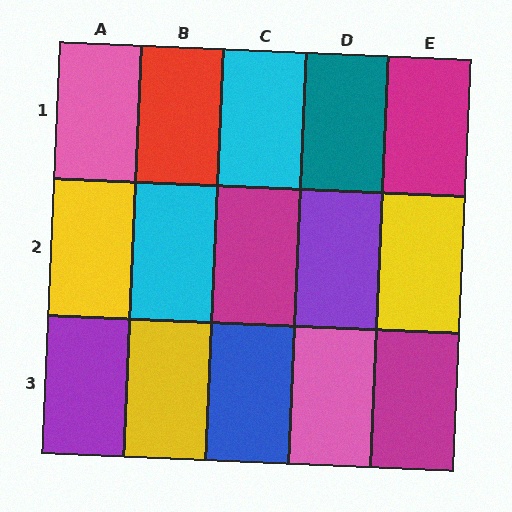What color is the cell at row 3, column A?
Purple.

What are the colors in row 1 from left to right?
Pink, red, cyan, teal, magenta.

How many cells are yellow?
3 cells are yellow.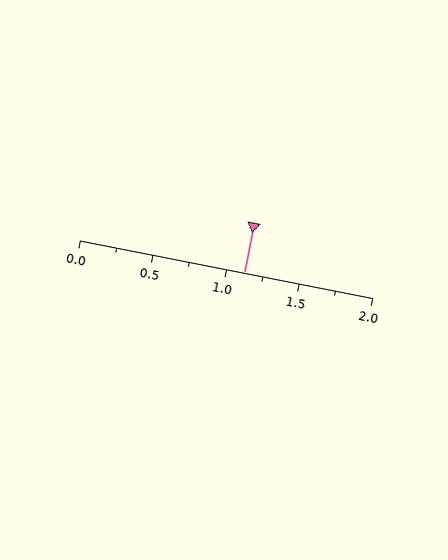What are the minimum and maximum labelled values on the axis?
The axis runs from 0.0 to 2.0.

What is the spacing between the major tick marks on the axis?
The major ticks are spaced 0.5 apart.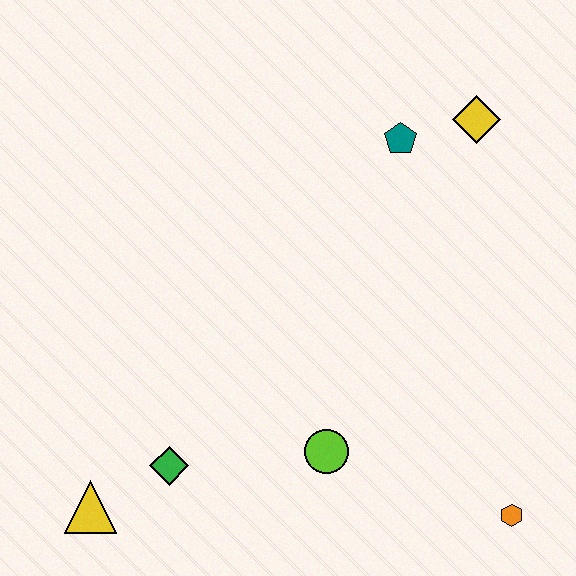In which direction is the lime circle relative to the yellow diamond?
The lime circle is below the yellow diamond.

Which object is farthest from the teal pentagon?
The yellow triangle is farthest from the teal pentagon.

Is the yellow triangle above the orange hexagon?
Yes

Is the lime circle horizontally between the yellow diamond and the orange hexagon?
No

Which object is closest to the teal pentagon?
The yellow diamond is closest to the teal pentagon.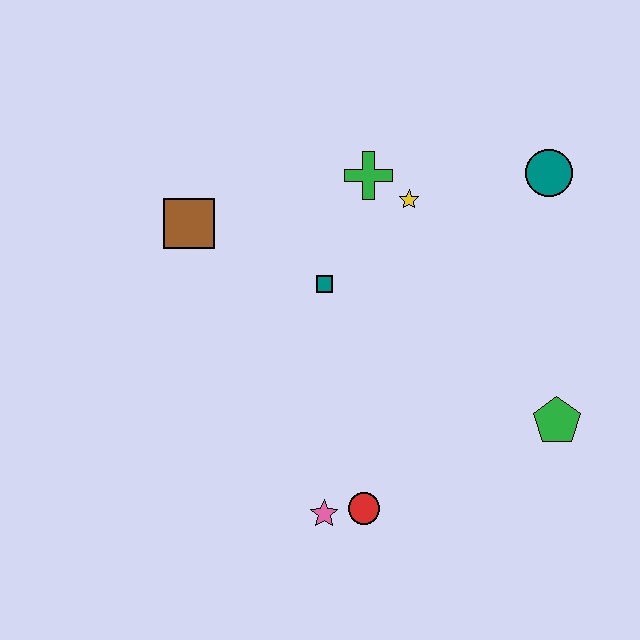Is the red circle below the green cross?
Yes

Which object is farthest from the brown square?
The green pentagon is farthest from the brown square.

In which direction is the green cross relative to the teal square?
The green cross is above the teal square.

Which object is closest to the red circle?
The pink star is closest to the red circle.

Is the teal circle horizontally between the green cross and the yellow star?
No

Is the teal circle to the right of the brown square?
Yes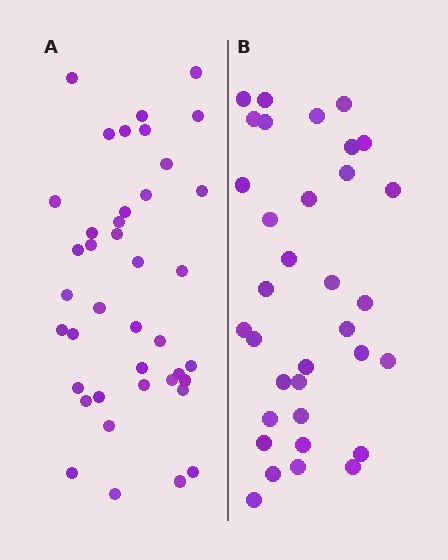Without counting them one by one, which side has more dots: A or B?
Region A (the left region) has more dots.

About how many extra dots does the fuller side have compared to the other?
Region A has about 6 more dots than region B.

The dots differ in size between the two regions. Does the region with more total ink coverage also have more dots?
No. Region B has more total ink coverage because its dots are larger, but region A actually contains more individual dots. Total area can be misleading — the number of items is what matters here.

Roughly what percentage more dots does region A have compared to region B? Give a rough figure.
About 20% more.